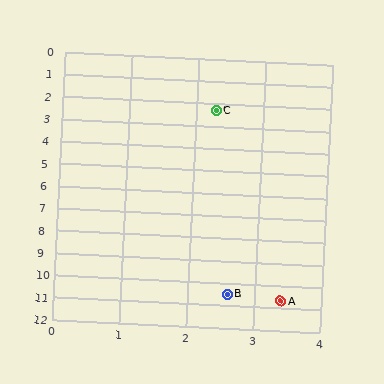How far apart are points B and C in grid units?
Points B and C are about 8.2 grid units apart.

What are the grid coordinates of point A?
Point A is at approximately (3.4, 10.7).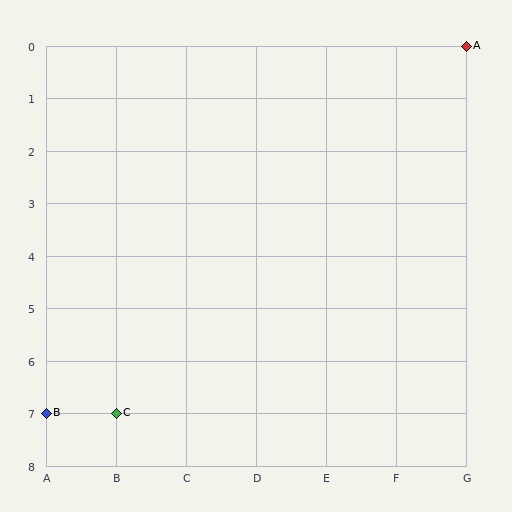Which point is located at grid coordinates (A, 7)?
Point B is at (A, 7).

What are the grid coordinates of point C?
Point C is at grid coordinates (B, 7).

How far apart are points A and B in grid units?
Points A and B are 6 columns and 7 rows apart (about 9.2 grid units diagonally).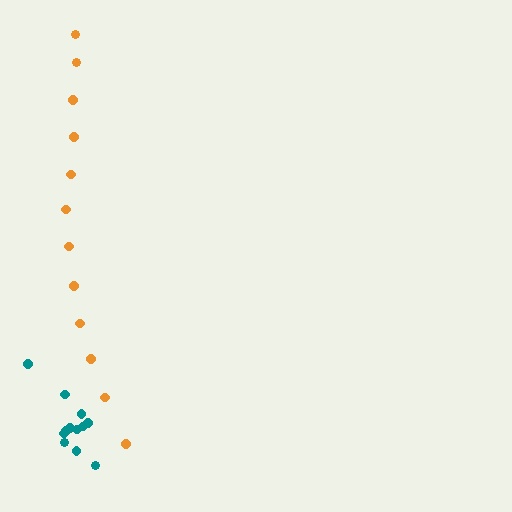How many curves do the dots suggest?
There are 2 distinct paths.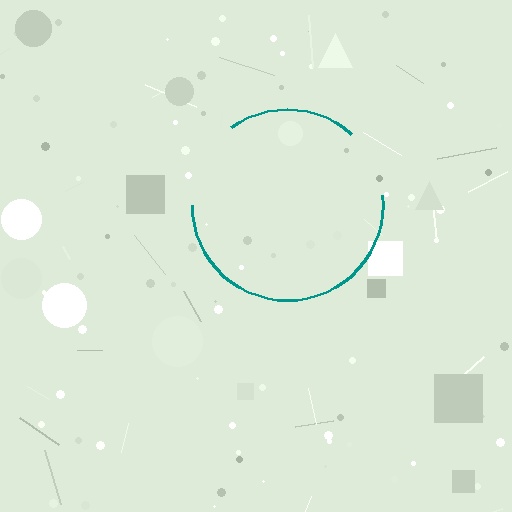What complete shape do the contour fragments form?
The contour fragments form a circle.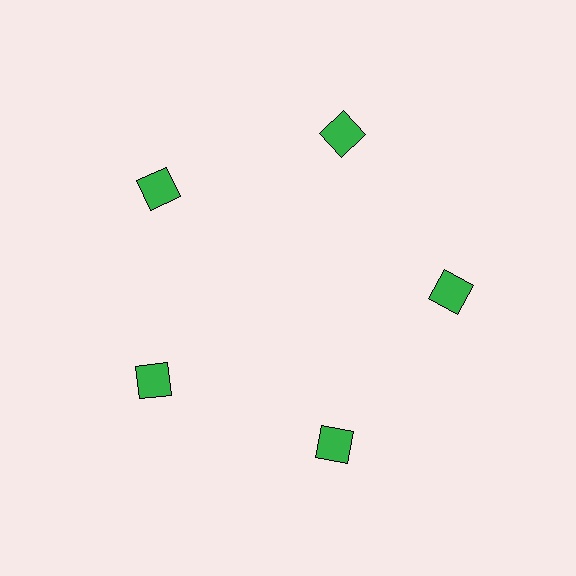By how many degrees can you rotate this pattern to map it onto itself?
The pattern maps onto itself every 72 degrees of rotation.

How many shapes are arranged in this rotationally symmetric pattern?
There are 5 shapes, arranged in 5 groups of 1.